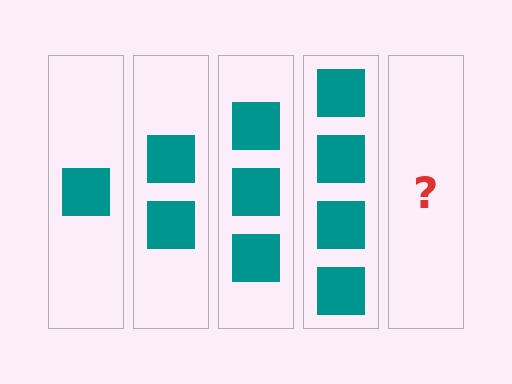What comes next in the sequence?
The next element should be 5 squares.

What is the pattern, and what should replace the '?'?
The pattern is that each step adds one more square. The '?' should be 5 squares.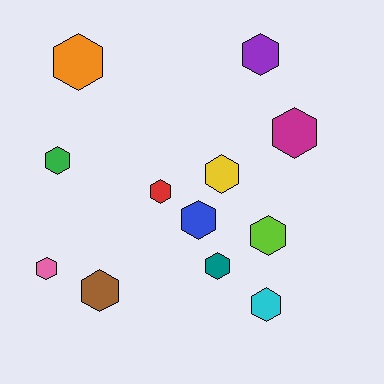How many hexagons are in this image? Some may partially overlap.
There are 12 hexagons.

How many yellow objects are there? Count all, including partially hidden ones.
There is 1 yellow object.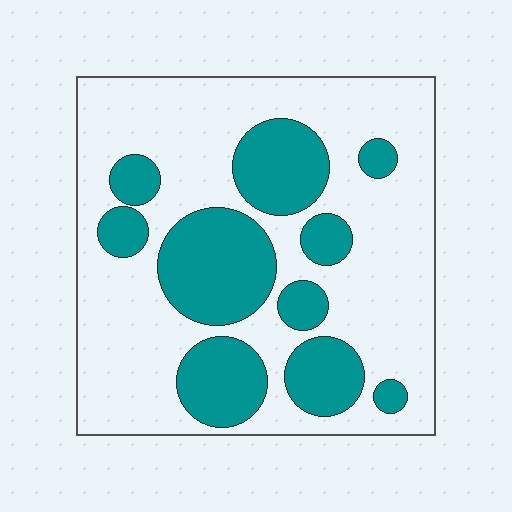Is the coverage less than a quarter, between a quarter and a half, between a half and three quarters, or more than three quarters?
Between a quarter and a half.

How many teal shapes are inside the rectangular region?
10.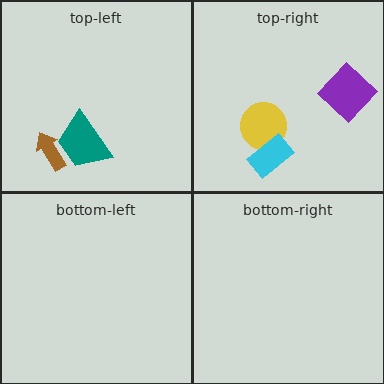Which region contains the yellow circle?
The top-right region.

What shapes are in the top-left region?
The teal trapezoid, the brown arrow.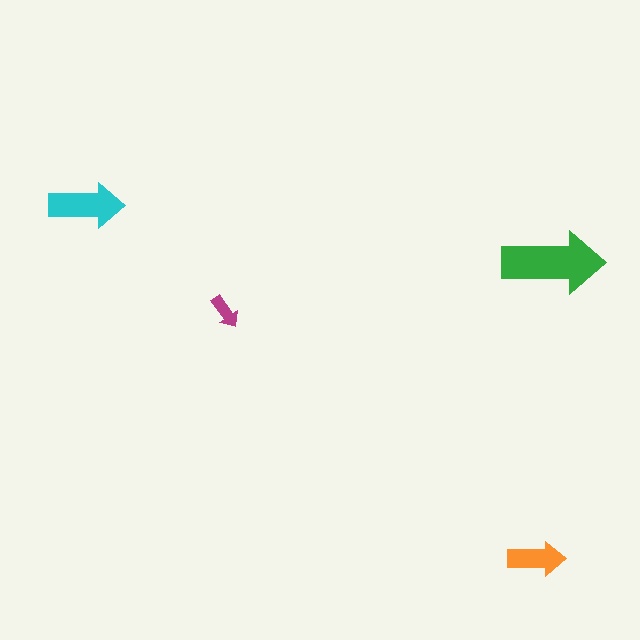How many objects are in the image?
There are 4 objects in the image.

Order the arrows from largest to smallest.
the green one, the cyan one, the orange one, the magenta one.